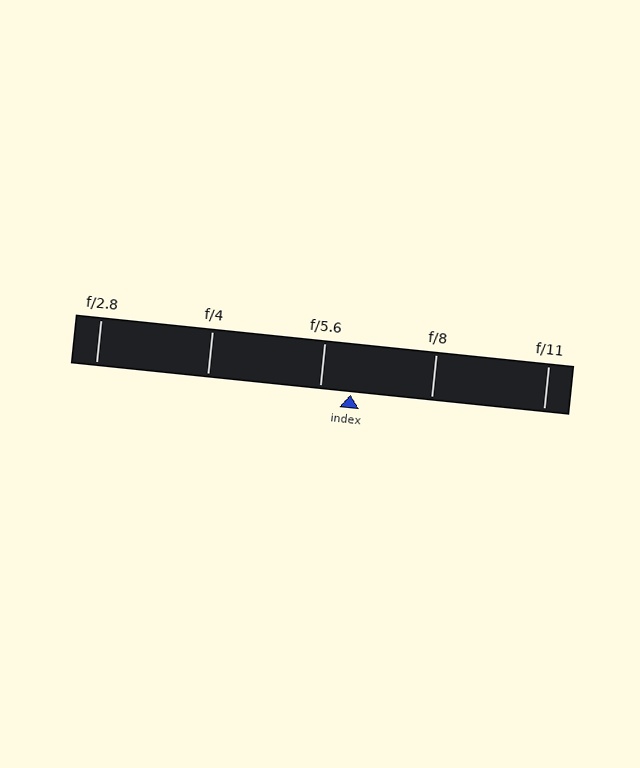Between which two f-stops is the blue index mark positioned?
The index mark is between f/5.6 and f/8.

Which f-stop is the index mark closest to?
The index mark is closest to f/5.6.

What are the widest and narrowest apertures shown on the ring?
The widest aperture shown is f/2.8 and the narrowest is f/11.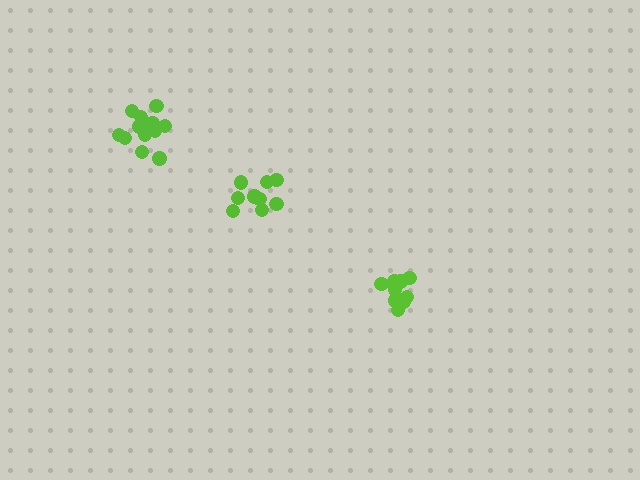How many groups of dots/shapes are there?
There are 3 groups.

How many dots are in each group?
Group 1: 9 dots, Group 2: 13 dots, Group 3: 13 dots (35 total).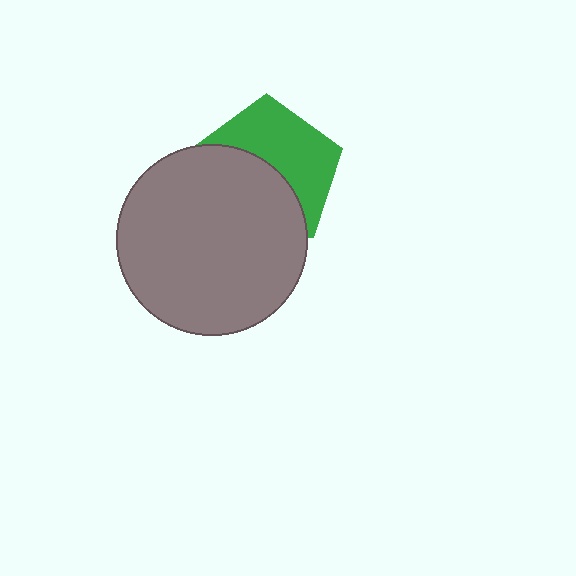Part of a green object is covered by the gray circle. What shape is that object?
It is a pentagon.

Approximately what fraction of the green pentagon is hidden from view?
Roughly 51% of the green pentagon is hidden behind the gray circle.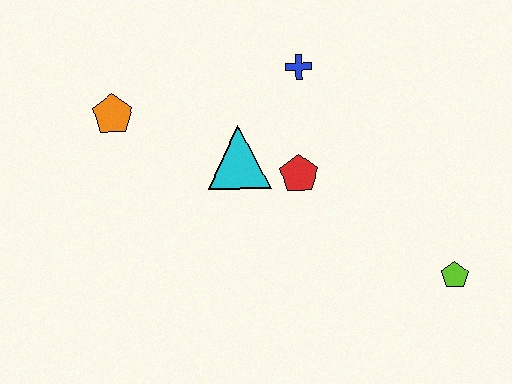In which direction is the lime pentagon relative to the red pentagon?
The lime pentagon is to the right of the red pentagon.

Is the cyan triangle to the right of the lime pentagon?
No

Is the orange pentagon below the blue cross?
Yes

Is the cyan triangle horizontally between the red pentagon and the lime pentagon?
No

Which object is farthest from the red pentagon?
The orange pentagon is farthest from the red pentagon.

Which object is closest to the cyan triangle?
The red pentagon is closest to the cyan triangle.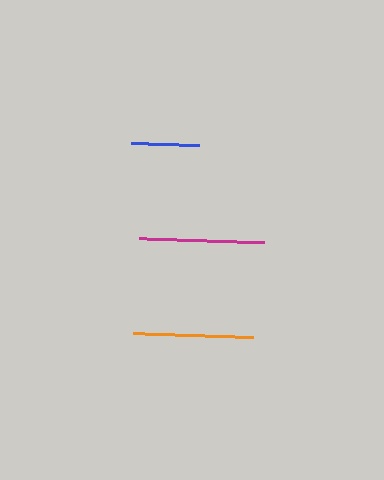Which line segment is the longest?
The magenta line is the longest at approximately 124 pixels.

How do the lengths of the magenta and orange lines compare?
The magenta and orange lines are approximately the same length.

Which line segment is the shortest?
The blue line is the shortest at approximately 67 pixels.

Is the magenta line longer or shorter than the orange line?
The magenta line is longer than the orange line.